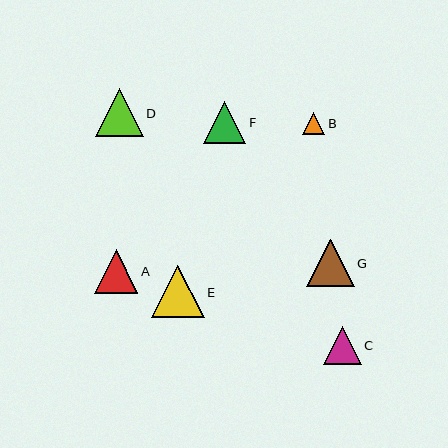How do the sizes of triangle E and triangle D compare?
Triangle E and triangle D are approximately the same size.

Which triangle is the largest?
Triangle E is the largest with a size of approximately 52 pixels.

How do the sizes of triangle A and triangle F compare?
Triangle A and triangle F are approximately the same size.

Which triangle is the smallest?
Triangle B is the smallest with a size of approximately 22 pixels.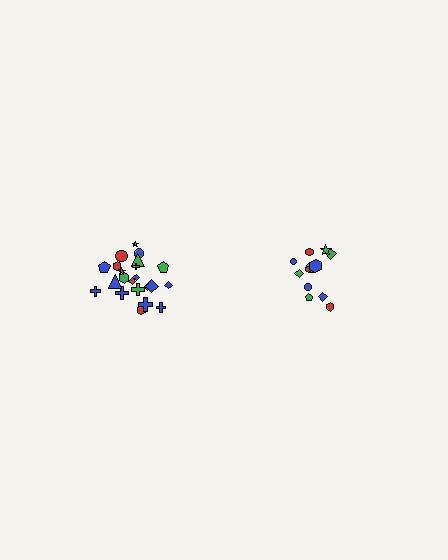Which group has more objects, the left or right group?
The left group.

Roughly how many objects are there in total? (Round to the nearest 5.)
Roughly 35 objects in total.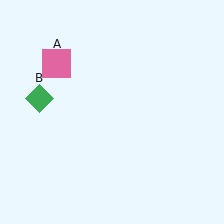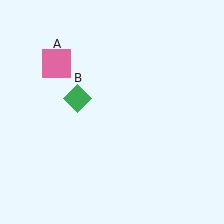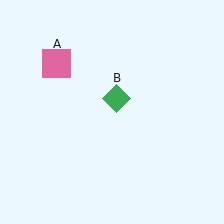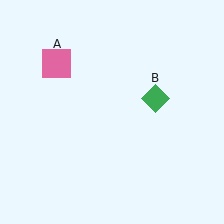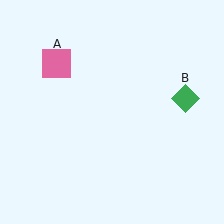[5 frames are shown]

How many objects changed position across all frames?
1 object changed position: green diamond (object B).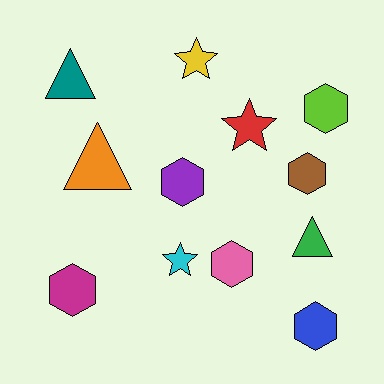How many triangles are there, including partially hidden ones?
There are 3 triangles.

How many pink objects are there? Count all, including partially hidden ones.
There is 1 pink object.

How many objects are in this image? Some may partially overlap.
There are 12 objects.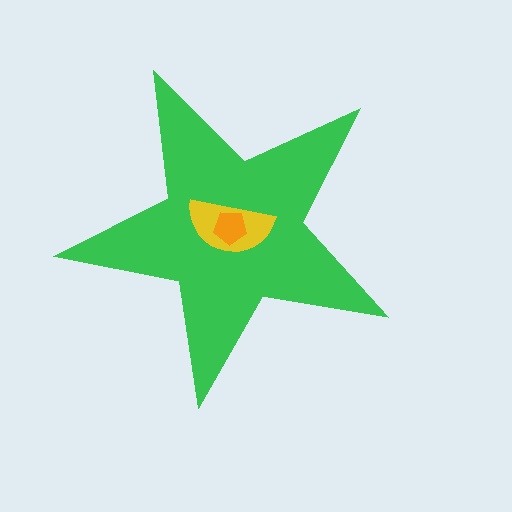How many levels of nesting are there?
3.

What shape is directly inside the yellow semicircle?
The orange pentagon.